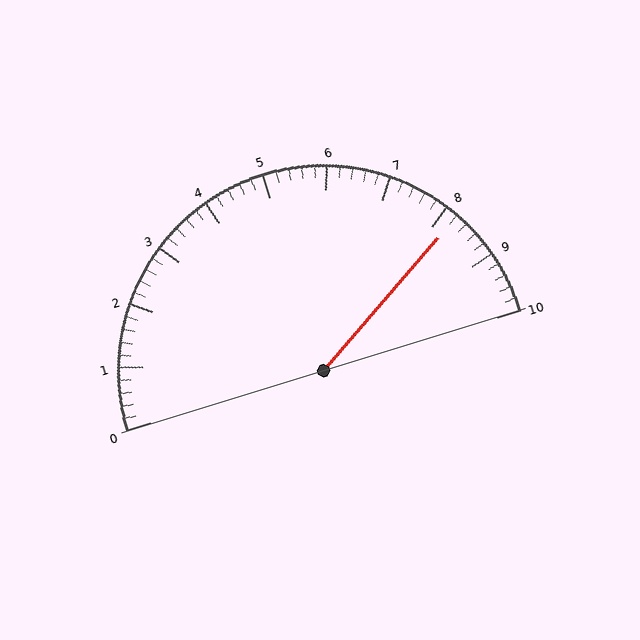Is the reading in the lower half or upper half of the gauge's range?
The reading is in the upper half of the range (0 to 10).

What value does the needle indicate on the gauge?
The needle indicates approximately 8.2.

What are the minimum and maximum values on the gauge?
The gauge ranges from 0 to 10.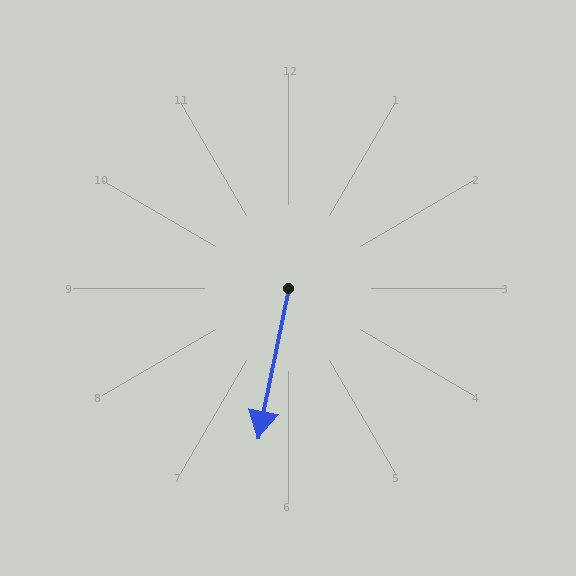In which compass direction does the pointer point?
South.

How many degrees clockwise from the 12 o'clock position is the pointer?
Approximately 191 degrees.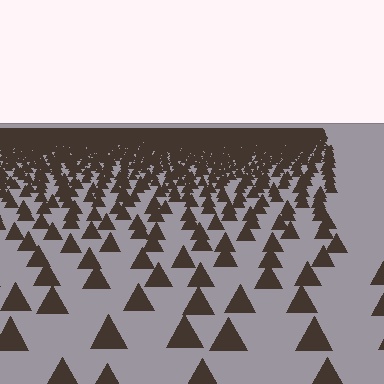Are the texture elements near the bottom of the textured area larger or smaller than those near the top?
Larger. Near the bottom, elements are closer to the viewer and appear at a bigger on-screen size.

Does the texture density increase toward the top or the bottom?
Density increases toward the top.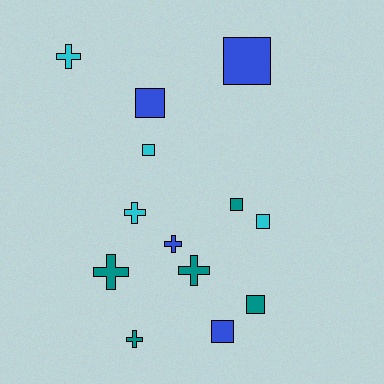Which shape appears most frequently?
Square, with 7 objects.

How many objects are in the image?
There are 13 objects.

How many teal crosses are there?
There are 3 teal crosses.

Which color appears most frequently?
Teal, with 5 objects.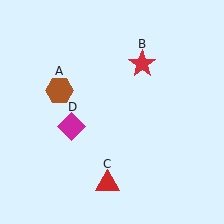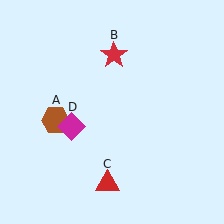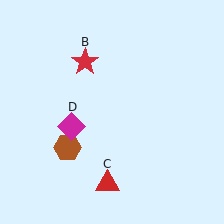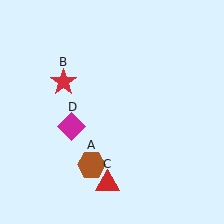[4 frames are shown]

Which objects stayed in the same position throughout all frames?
Red triangle (object C) and magenta diamond (object D) remained stationary.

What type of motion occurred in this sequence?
The brown hexagon (object A), red star (object B) rotated counterclockwise around the center of the scene.